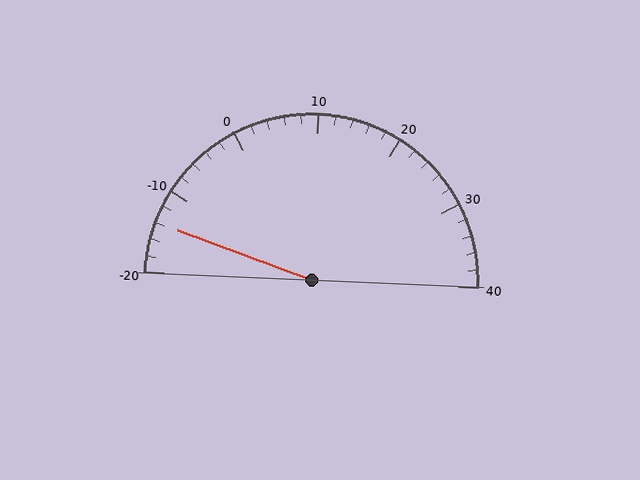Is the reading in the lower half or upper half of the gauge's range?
The reading is in the lower half of the range (-20 to 40).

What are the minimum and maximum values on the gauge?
The gauge ranges from -20 to 40.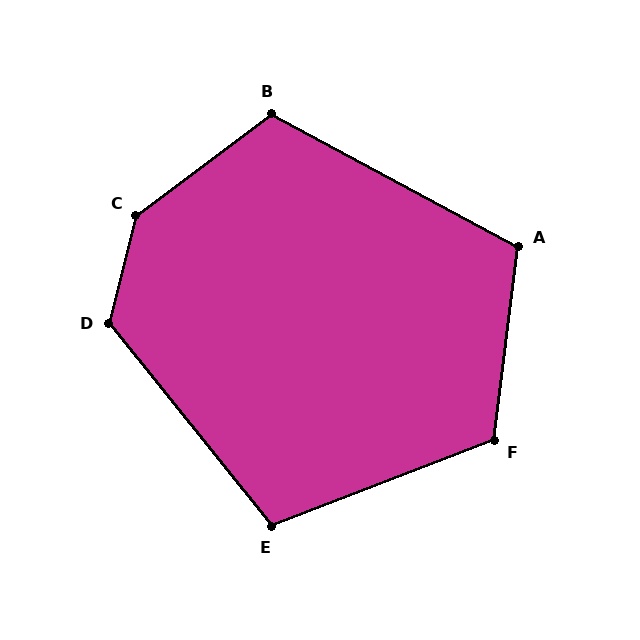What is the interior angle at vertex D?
Approximately 127 degrees (obtuse).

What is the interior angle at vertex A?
Approximately 111 degrees (obtuse).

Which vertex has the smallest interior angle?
E, at approximately 108 degrees.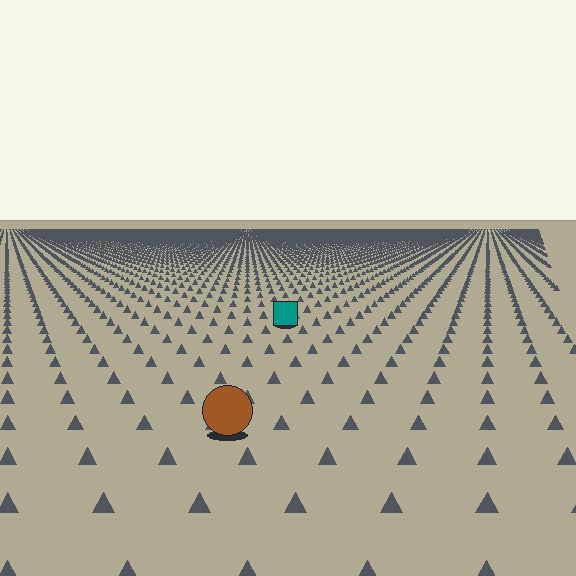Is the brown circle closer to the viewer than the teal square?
Yes. The brown circle is closer — you can tell from the texture gradient: the ground texture is coarser near it.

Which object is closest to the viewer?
The brown circle is closest. The texture marks near it are larger and more spread out.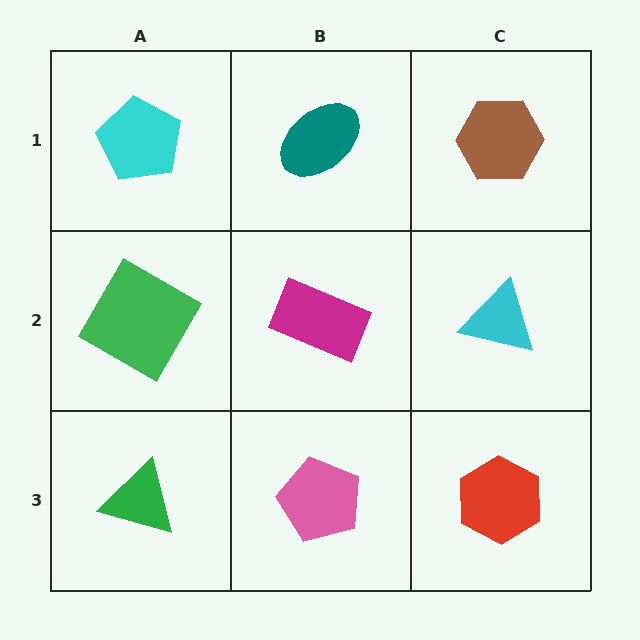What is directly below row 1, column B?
A magenta rectangle.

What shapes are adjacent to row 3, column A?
A green diamond (row 2, column A), a pink pentagon (row 3, column B).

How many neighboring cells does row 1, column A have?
2.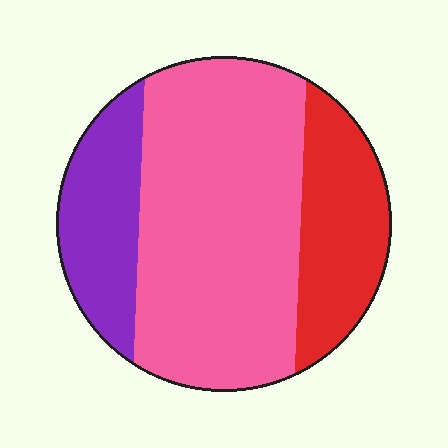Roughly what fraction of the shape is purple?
Purple takes up about one fifth (1/5) of the shape.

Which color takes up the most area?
Pink, at roughly 60%.